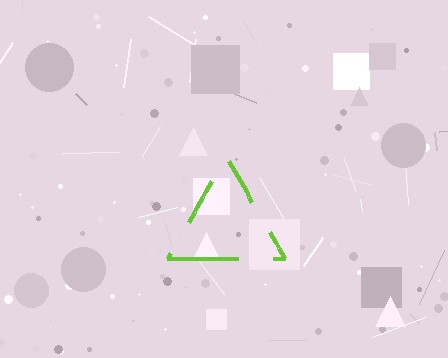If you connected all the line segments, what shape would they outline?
They would outline a triangle.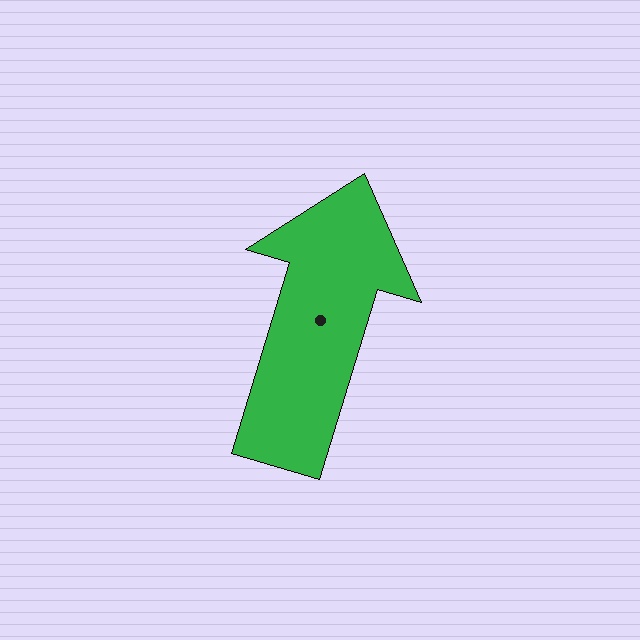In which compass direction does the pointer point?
North.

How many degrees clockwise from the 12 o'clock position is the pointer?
Approximately 17 degrees.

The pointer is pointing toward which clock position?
Roughly 1 o'clock.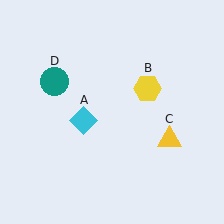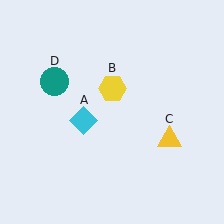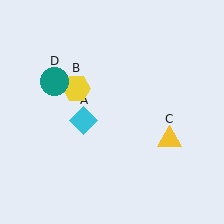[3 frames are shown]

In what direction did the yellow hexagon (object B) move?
The yellow hexagon (object B) moved left.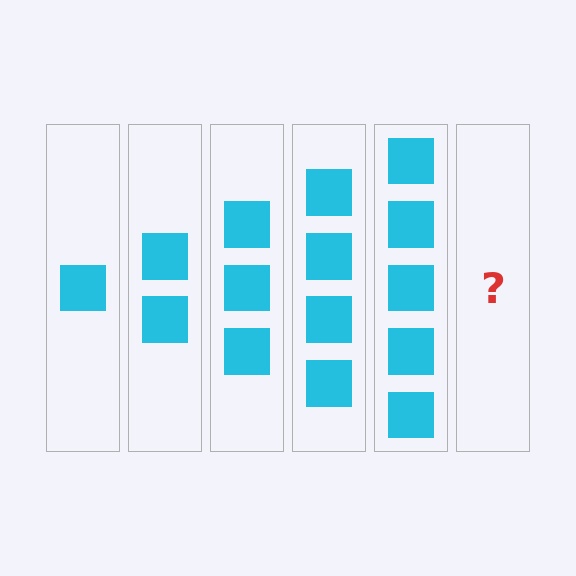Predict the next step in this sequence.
The next step is 6 squares.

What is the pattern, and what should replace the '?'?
The pattern is that each step adds one more square. The '?' should be 6 squares.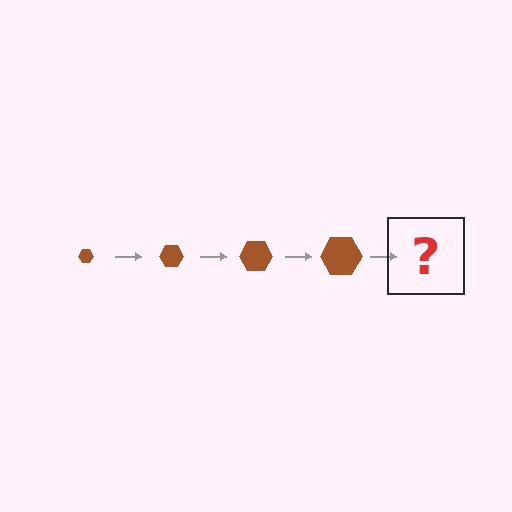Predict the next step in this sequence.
The next step is a brown hexagon, larger than the previous one.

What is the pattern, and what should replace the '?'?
The pattern is that the hexagon gets progressively larger each step. The '?' should be a brown hexagon, larger than the previous one.